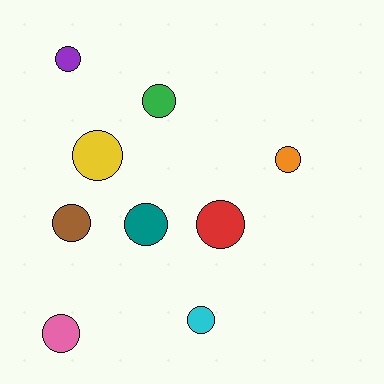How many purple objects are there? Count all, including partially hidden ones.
There is 1 purple object.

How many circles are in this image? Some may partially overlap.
There are 9 circles.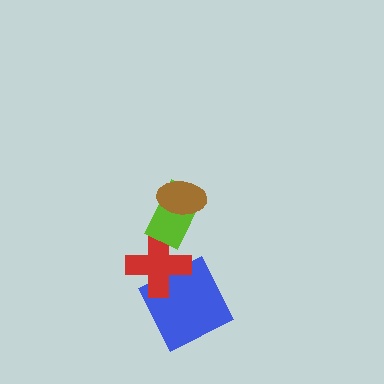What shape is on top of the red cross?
The lime rectangle is on top of the red cross.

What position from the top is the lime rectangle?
The lime rectangle is 2nd from the top.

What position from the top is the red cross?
The red cross is 3rd from the top.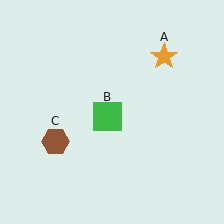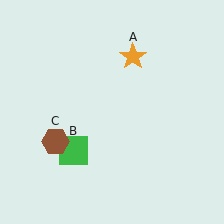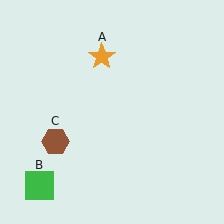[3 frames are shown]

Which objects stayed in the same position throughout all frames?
Brown hexagon (object C) remained stationary.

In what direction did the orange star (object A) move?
The orange star (object A) moved left.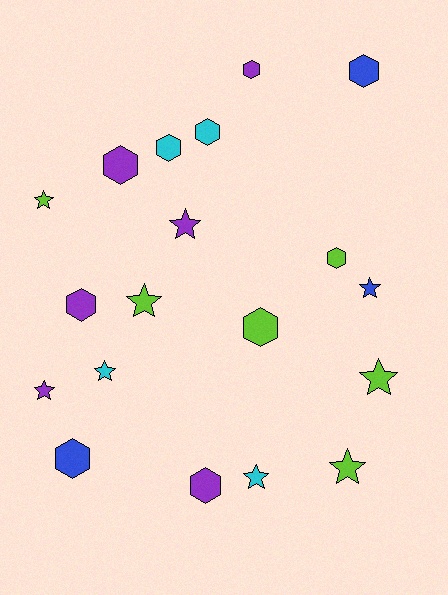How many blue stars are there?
There is 1 blue star.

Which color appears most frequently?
Purple, with 6 objects.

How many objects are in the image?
There are 19 objects.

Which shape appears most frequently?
Hexagon, with 10 objects.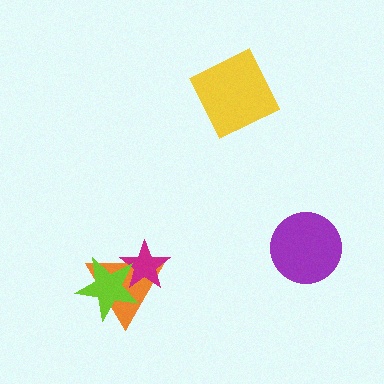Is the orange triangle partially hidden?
Yes, it is partially covered by another shape.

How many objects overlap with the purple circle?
0 objects overlap with the purple circle.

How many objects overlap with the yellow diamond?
0 objects overlap with the yellow diamond.